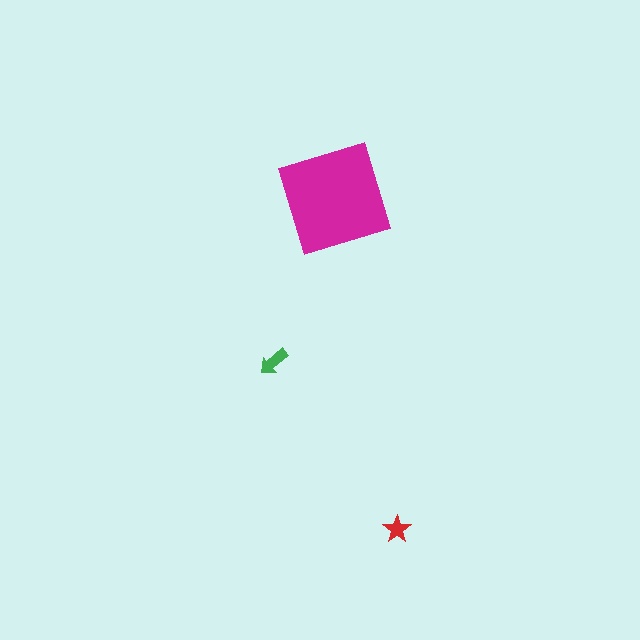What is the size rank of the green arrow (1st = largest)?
2nd.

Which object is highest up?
The magenta square is topmost.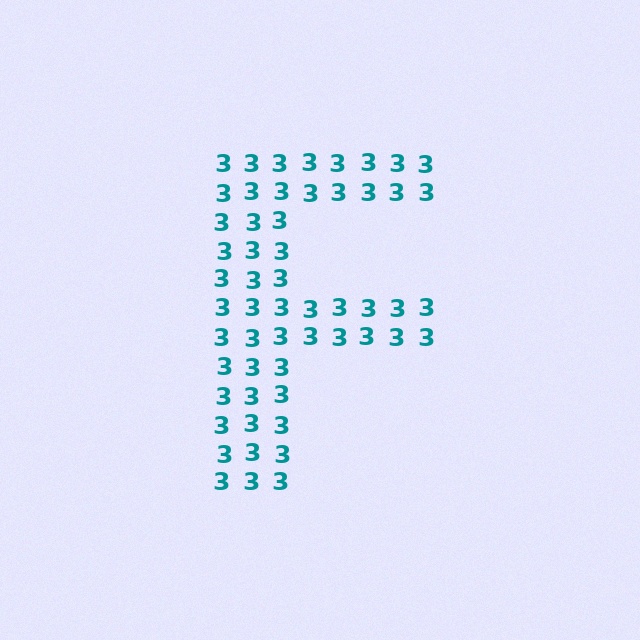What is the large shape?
The large shape is the letter F.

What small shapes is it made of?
It is made of small digit 3's.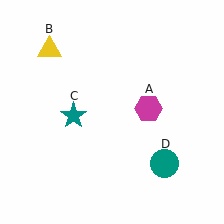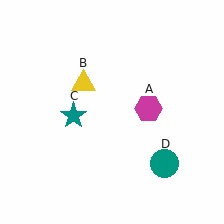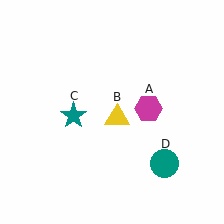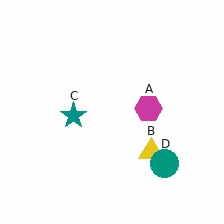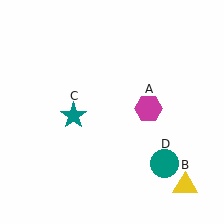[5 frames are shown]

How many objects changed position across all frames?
1 object changed position: yellow triangle (object B).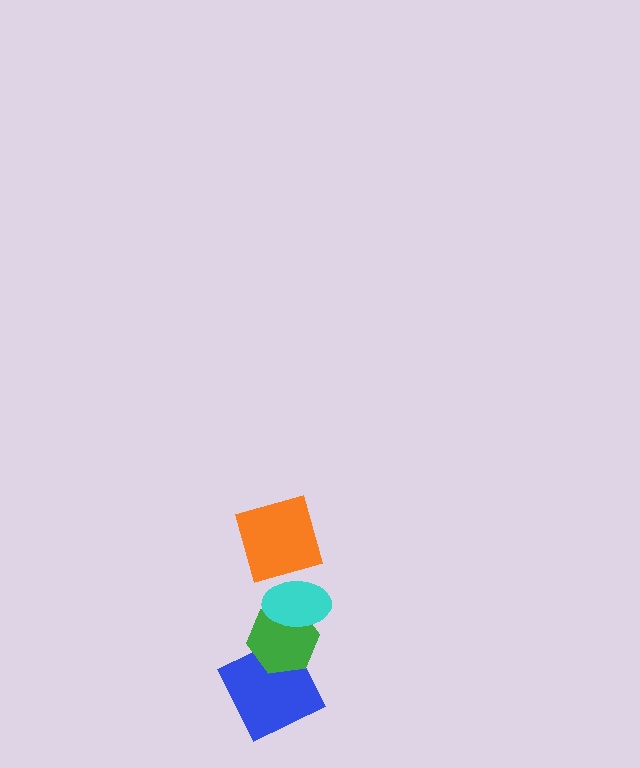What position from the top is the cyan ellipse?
The cyan ellipse is 2nd from the top.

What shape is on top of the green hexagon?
The cyan ellipse is on top of the green hexagon.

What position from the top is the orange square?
The orange square is 1st from the top.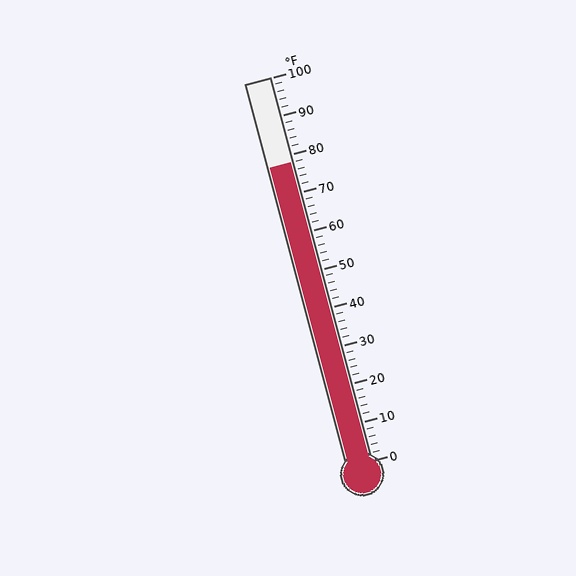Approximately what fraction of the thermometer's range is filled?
The thermometer is filled to approximately 80% of its range.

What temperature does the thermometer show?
The thermometer shows approximately 78°F.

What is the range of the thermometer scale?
The thermometer scale ranges from 0°F to 100°F.